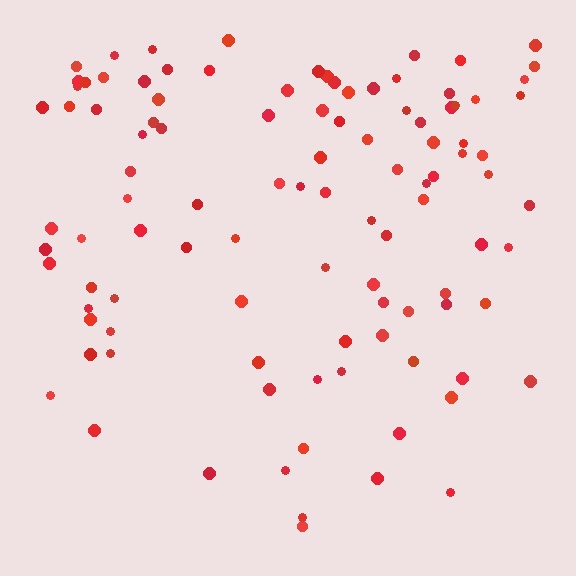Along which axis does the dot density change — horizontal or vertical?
Vertical.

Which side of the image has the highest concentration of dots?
The top.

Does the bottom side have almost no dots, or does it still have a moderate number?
Still a moderate number, just noticeably fewer than the top.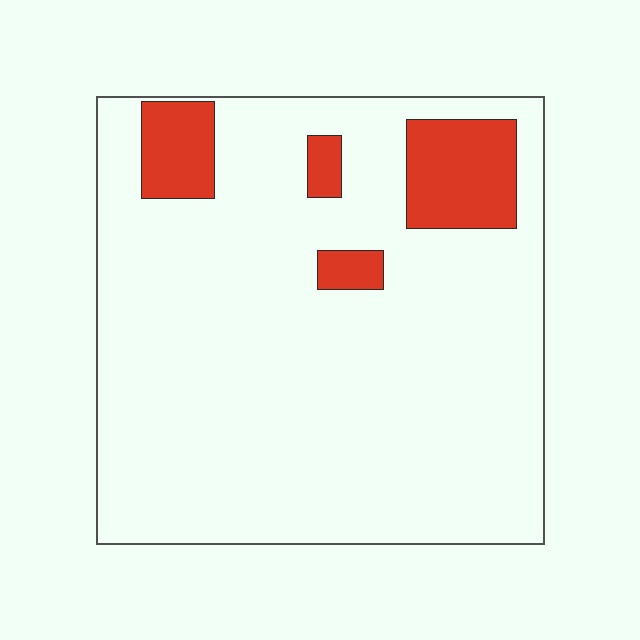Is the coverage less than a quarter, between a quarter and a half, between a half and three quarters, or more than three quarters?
Less than a quarter.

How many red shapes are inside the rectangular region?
4.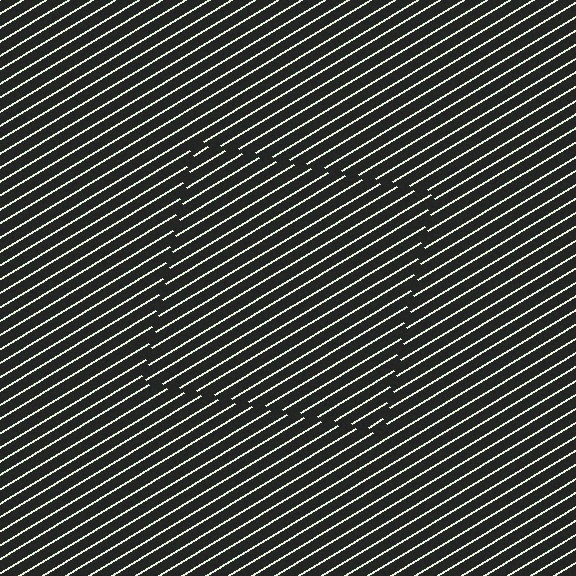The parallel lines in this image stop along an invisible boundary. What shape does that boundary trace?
An illusory square. The interior of the shape contains the same grating, shifted by half a period — the contour is defined by the phase discontinuity where line-ends from the inner and outer gratings abut.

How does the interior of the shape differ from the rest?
The interior of the shape contains the same grating, shifted by half a period — the contour is defined by the phase discontinuity where line-ends from the inner and outer gratings abut.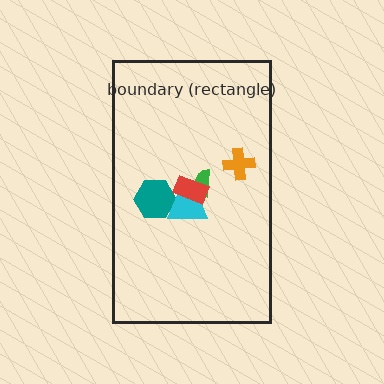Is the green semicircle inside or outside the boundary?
Inside.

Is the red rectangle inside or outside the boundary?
Inside.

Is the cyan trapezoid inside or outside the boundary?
Inside.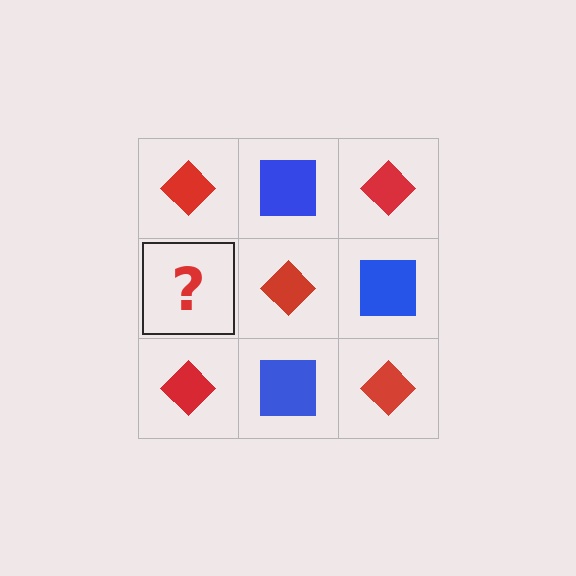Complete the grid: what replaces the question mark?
The question mark should be replaced with a blue square.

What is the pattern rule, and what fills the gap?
The rule is that it alternates red diamond and blue square in a checkerboard pattern. The gap should be filled with a blue square.